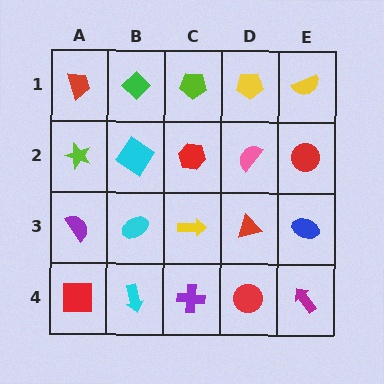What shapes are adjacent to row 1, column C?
A red hexagon (row 2, column C), a green diamond (row 1, column B), a yellow pentagon (row 1, column D).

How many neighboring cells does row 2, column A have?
3.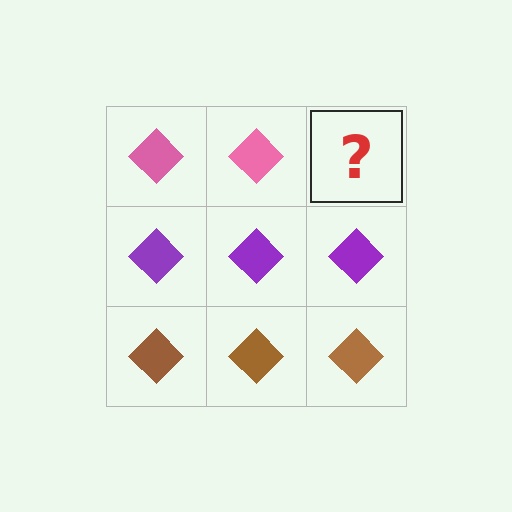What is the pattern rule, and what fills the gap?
The rule is that each row has a consistent color. The gap should be filled with a pink diamond.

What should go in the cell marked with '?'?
The missing cell should contain a pink diamond.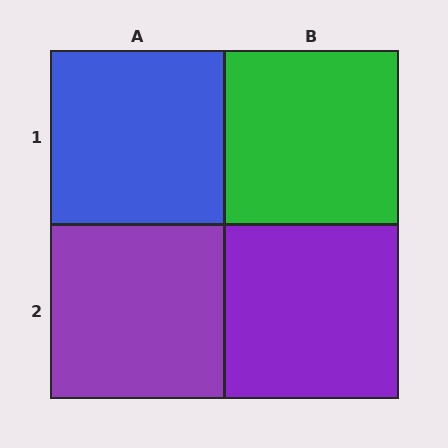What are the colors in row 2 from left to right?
Purple, purple.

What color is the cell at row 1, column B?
Green.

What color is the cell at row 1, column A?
Blue.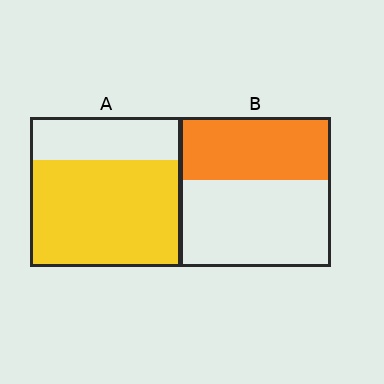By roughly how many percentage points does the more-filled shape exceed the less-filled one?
By roughly 30 percentage points (A over B).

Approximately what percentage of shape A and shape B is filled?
A is approximately 70% and B is approximately 40%.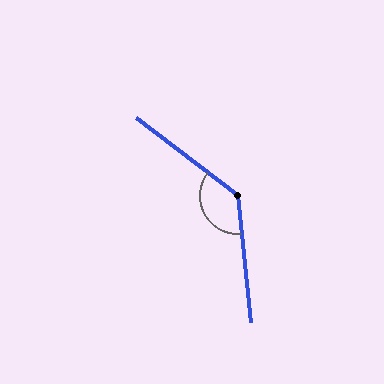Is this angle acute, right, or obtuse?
It is obtuse.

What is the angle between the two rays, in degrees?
Approximately 133 degrees.